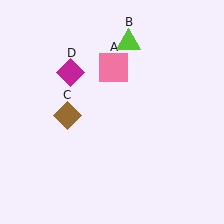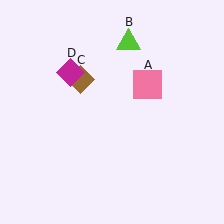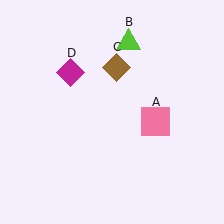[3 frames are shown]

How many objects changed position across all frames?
2 objects changed position: pink square (object A), brown diamond (object C).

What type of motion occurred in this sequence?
The pink square (object A), brown diamond (object C) rotated clockwise around the center of the scene.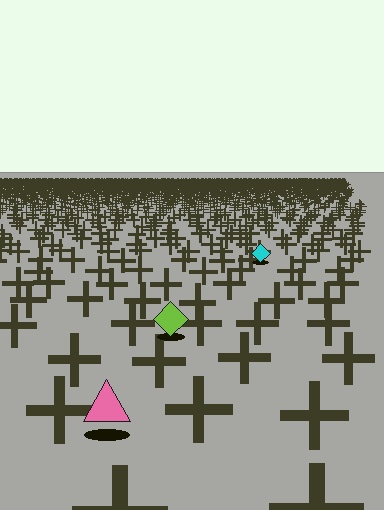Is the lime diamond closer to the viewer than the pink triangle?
No. The pink triangle is closer — you can tell from the texture gradient: the ground texture is coarser near it.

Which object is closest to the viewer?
The pink triangle is closest. The texture marks near it are larger and more spread out.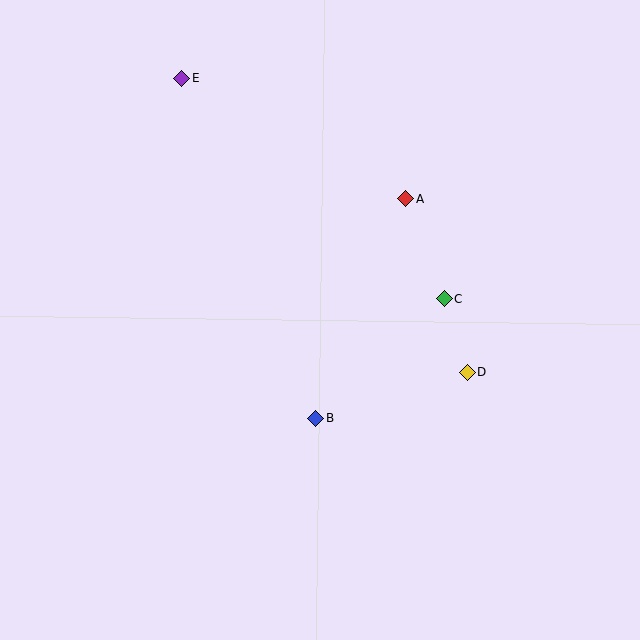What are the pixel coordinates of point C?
Point C is at (444, 298).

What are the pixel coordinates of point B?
Point B is at (315, 418).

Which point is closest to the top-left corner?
Point E is closest to the top-left corner.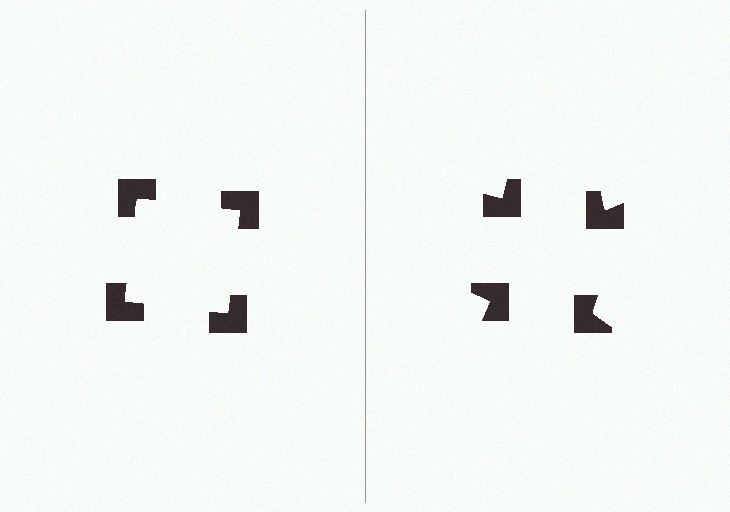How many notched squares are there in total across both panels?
8 — 4 on each side.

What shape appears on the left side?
An illusory square.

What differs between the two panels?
The notched squares are positioned identically on both sides; only the wedge orientations differ. On the left they align to a square; on the right they are misaligned.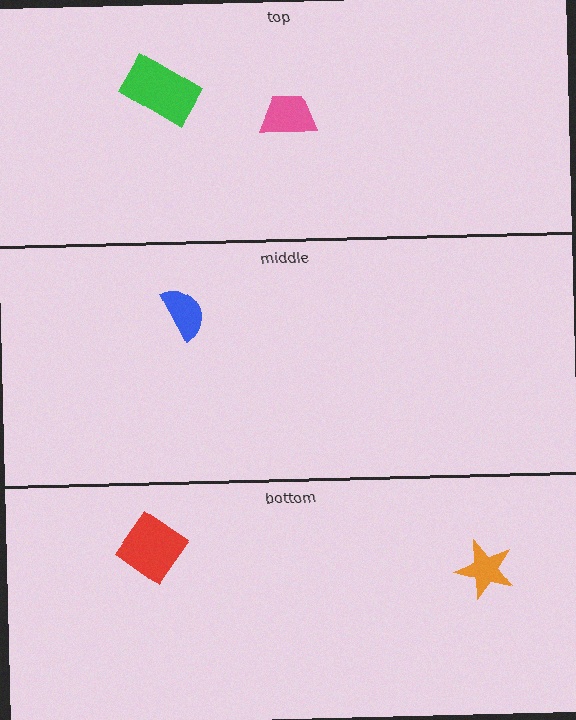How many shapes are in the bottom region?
2.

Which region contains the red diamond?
The bottom region.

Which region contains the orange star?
The bottom region.